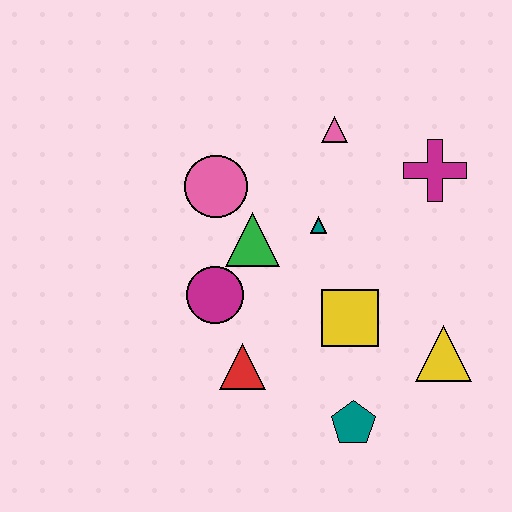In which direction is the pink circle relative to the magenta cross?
The pink circle is to the left of the magenta cross.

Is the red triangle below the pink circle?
Yes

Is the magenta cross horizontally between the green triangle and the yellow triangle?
Yes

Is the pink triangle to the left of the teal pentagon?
Yes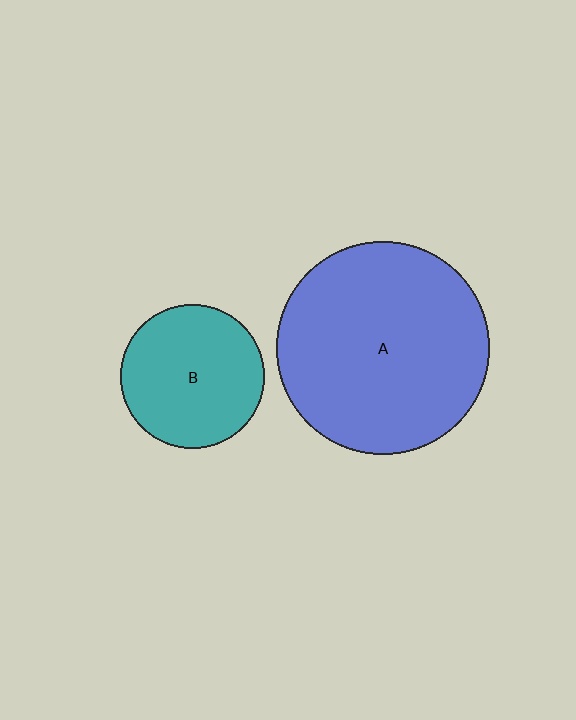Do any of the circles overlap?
No, none of the circles overlap.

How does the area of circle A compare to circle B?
Approximately 2.2 times.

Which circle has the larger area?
Circle A (blue).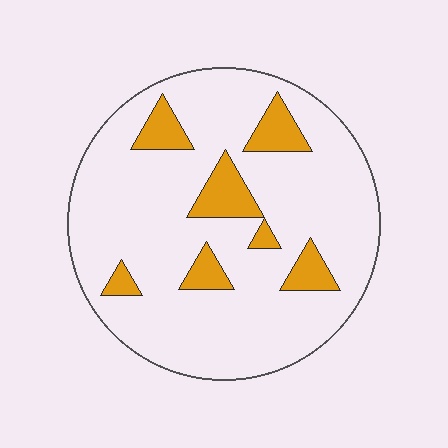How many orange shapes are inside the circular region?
7.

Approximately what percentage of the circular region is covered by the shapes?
Approximately 15%.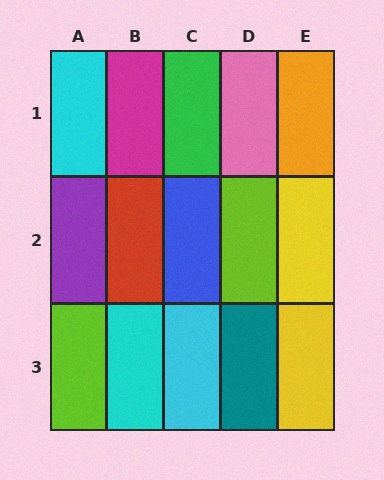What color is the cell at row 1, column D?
Pink.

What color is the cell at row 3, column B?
Cyan.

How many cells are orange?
1 cell is orange.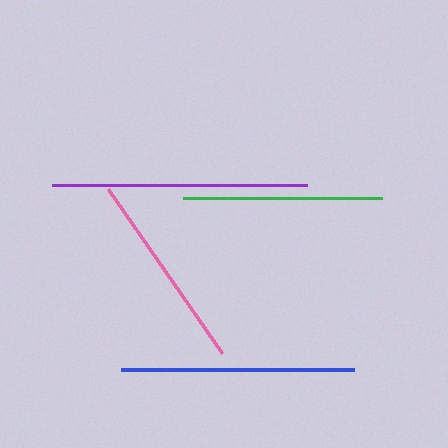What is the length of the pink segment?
The pink segment is approximately 199 pixels long.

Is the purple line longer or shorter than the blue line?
The purple line is longer than the blue line.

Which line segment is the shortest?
The green line is the shortest at approximately 199 pixels.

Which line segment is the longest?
The purple line is the longest at approximately 254 pixels.